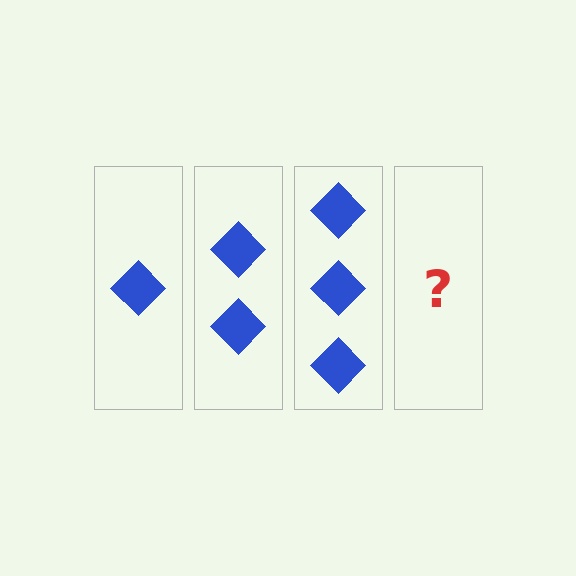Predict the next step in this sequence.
The next step is 4 diamonds.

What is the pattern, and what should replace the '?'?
The pattern is that each step adds one more diamond. The '?' should be 4 diamonds.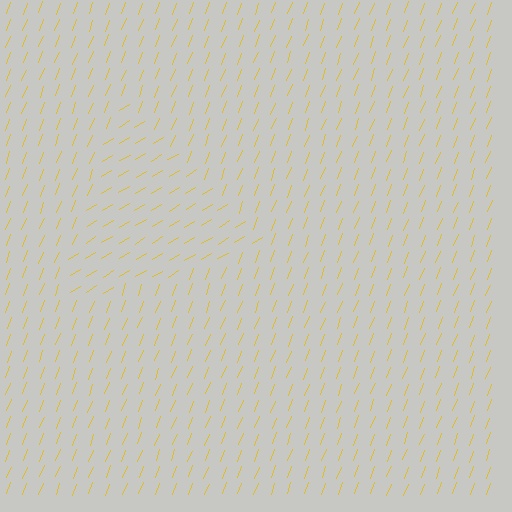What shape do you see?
I see a triangle.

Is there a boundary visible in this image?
Yes, there is a texture boundary formed by a change in line orientation.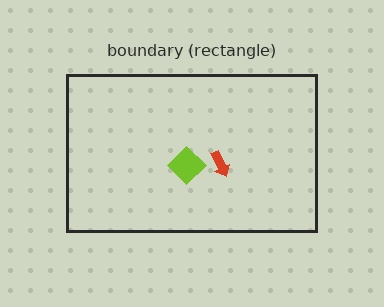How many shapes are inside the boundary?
2 inside, 0 outside.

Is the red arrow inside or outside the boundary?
Inside.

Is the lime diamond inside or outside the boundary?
Inside.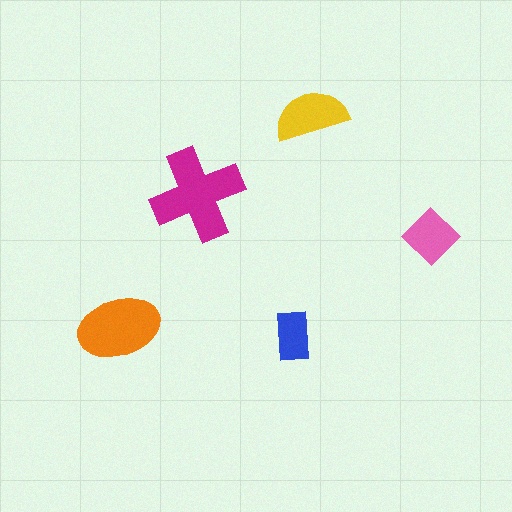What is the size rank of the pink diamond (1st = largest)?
4th.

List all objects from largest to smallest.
The magenta cross, the orange ellipse, the yellow semicircle, the pink diamond, the blue rectangle.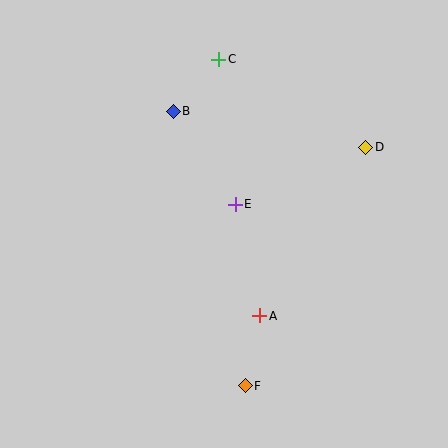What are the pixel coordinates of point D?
Point D is at (366, 147).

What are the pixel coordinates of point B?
Point B is at (173, 111).